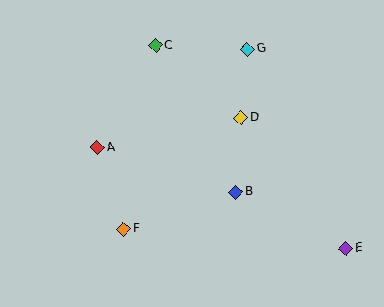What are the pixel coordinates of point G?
Point G is at (247, 49).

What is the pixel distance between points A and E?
The distance between A and E is 268 pixels.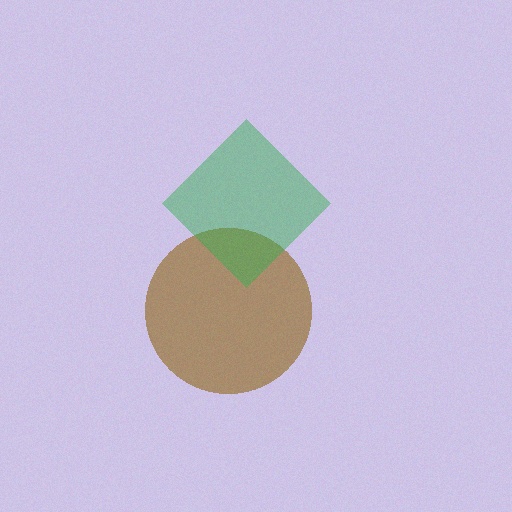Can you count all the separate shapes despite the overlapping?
Yes, there are 2 separate shapes.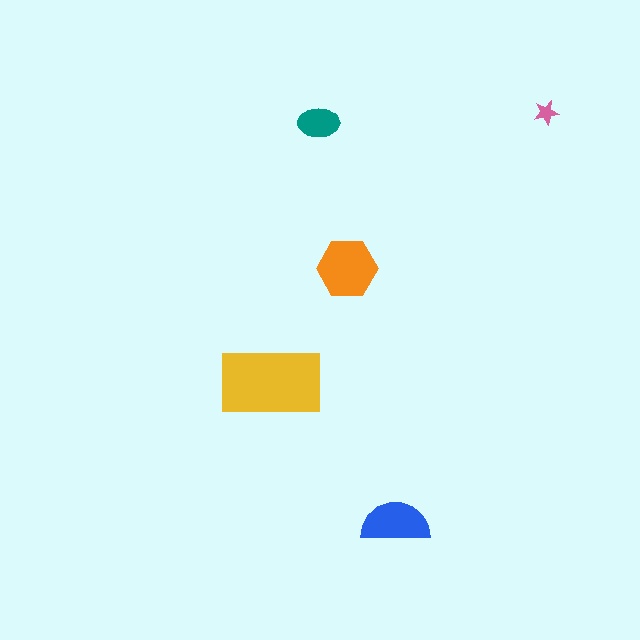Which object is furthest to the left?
The yellow rectangle is leftmost.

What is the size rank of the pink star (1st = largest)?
5th.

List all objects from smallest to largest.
The pink star, the teal ellipse, the blue semicircle, the orange hexagon, the yellow rectangle.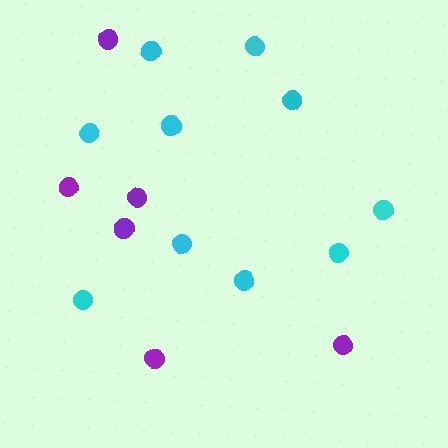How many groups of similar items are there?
There are 2 groups: one group of cyan circles (10) and one group of purple circles (6).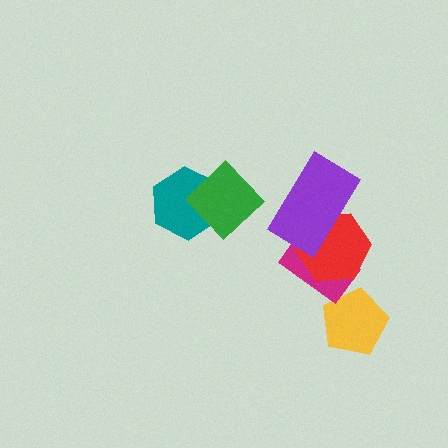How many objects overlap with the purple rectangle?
2 objects overlap with the purple rectangle.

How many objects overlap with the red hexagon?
2 objects overlap with the red hexagon.